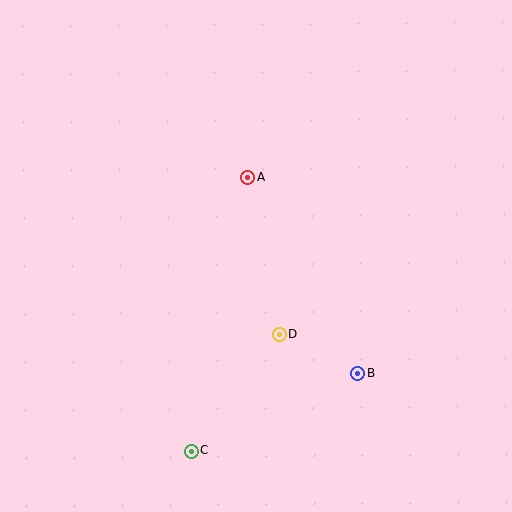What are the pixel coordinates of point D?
Point D is at (279, 334).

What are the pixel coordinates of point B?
Point B is at (358, 374).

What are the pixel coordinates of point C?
Point C is at (191, 451).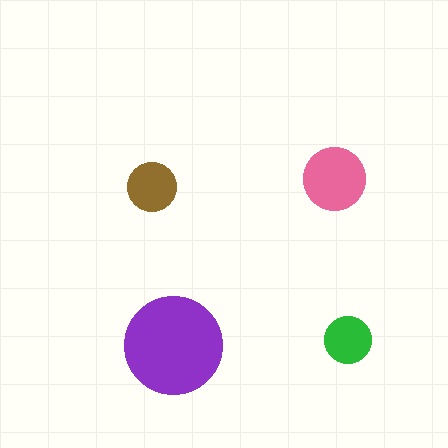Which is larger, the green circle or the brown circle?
The brown one.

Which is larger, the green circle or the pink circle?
The pink one.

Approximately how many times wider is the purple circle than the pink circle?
About 1.5 times wider.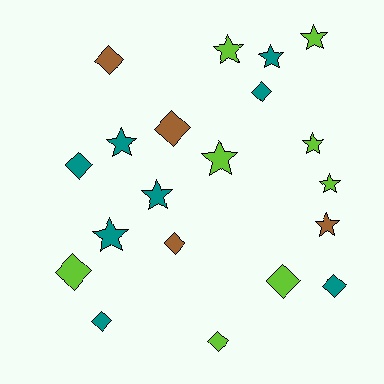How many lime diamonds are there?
There are 3 lime diamonds.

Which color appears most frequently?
Lime, with 8 objects.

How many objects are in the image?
There are 20 objects.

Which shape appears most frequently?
Diamond, with 10 objects.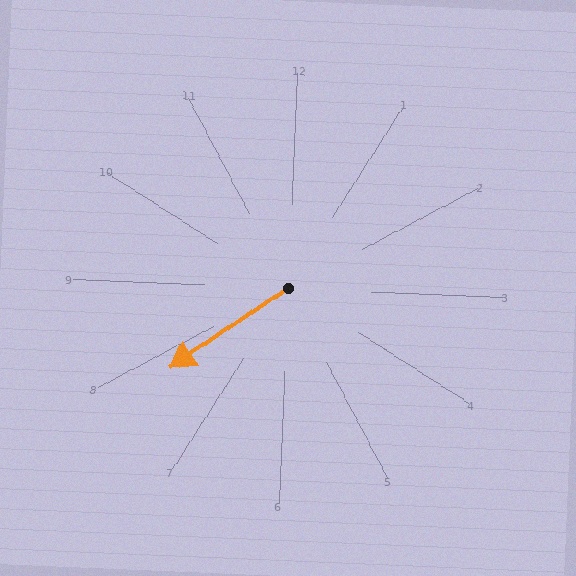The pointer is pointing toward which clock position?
Roughly 8 o'clock.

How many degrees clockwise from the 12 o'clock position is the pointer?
Approximately 234 degrees.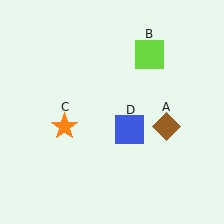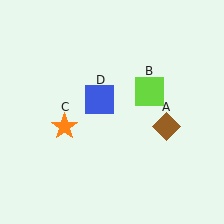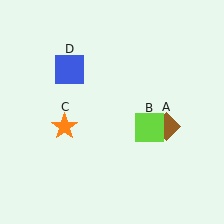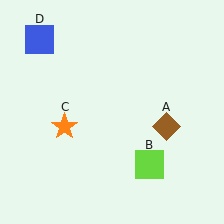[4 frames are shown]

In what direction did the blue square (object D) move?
The blue square (object D) moved up and to the left.